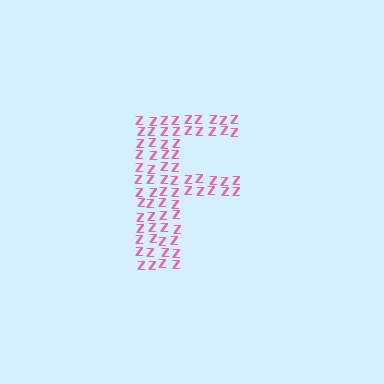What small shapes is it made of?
It is made of small letter Z's.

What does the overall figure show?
The overall figure shows the letter F.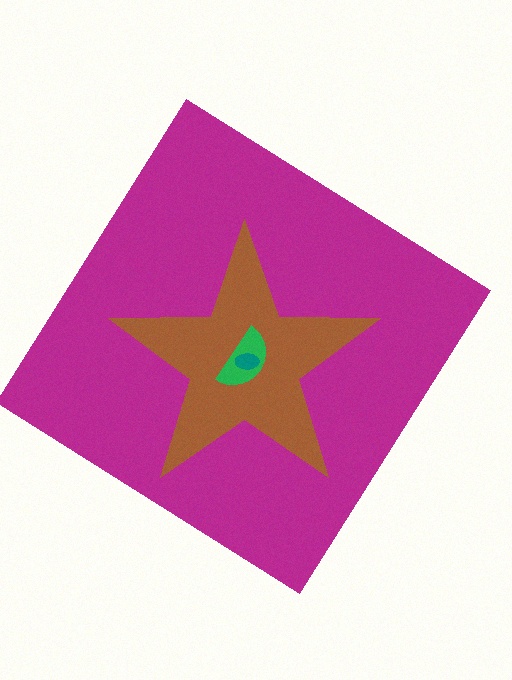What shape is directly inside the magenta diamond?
The brown star.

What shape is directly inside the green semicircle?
The teal ellipse.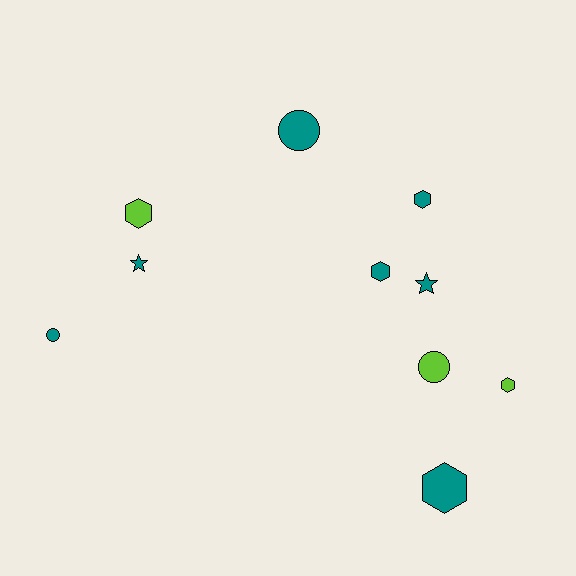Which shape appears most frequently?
Hexagon, with 5 objects.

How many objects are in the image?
There are 10 objects.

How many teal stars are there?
There are 2 teal stars.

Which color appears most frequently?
Teal, with 7 objects.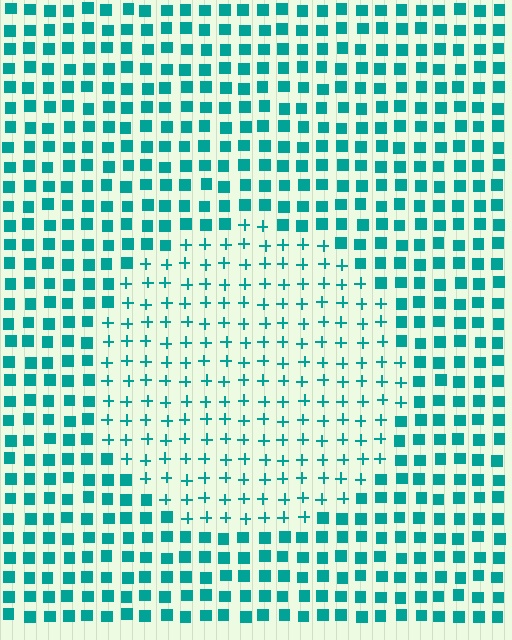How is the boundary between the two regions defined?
The boundary is defined by a change in element shape: plus signs inside vs. squares outside. All elements share the same color and spacing.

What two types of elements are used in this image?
The image uses plus signs inside the circle region and squares outside it.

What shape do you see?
I see a circle.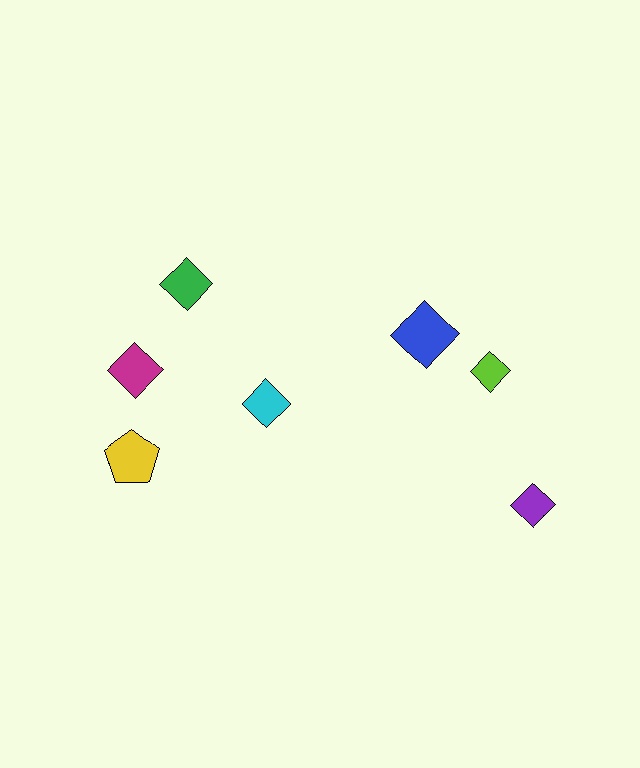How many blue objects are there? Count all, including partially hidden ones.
There is 1 blue object.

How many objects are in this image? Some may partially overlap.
There are 7 objects.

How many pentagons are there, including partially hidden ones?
There is 1 pentagon.